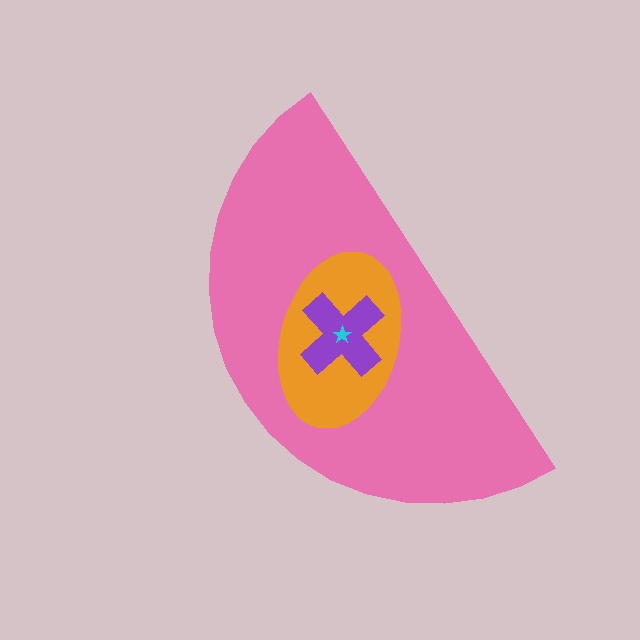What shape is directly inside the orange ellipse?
The purple cross.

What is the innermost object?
The cyan star.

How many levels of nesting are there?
4.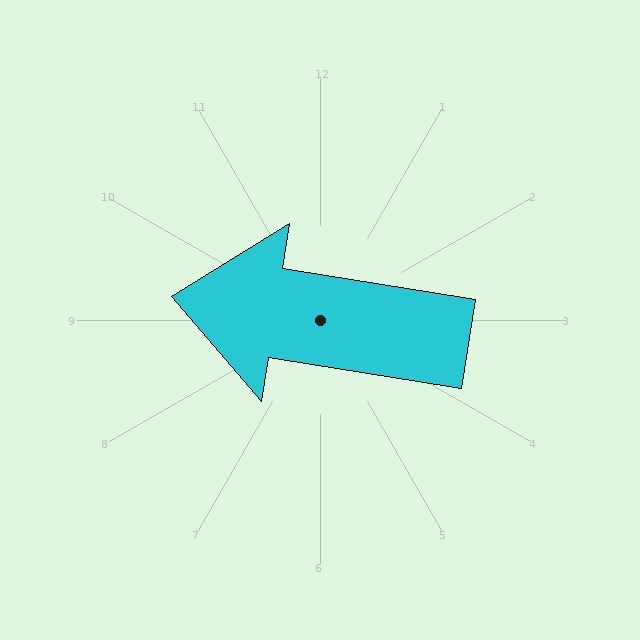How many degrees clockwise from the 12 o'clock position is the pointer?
Approximately 279 degrees.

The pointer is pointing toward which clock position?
Roughly 9 o'clock.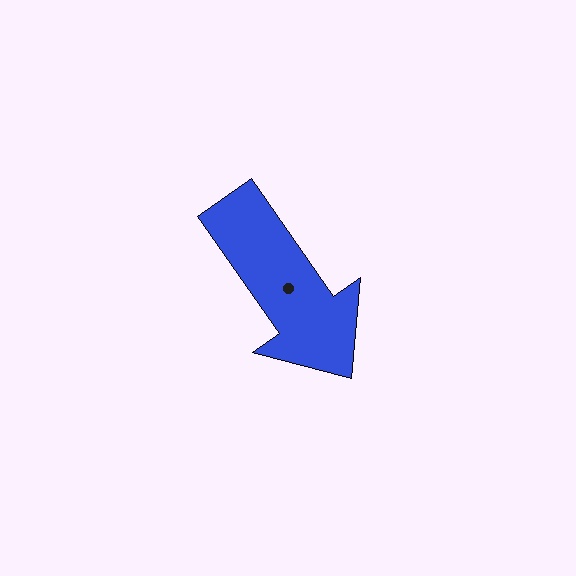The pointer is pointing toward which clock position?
Roughly 5 o'clock.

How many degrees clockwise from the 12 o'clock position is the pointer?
Approximately 145 degrees.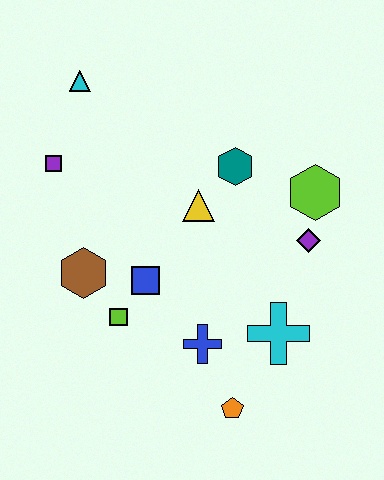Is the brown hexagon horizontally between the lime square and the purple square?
Yes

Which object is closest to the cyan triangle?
The purple square is closest to the cyan triangle.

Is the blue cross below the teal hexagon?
Yes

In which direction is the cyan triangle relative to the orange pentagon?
The cyan triangle is above the orange pentagon.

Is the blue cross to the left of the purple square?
No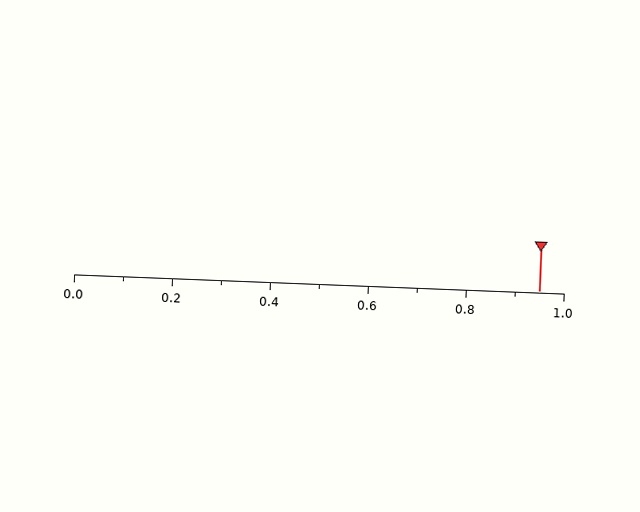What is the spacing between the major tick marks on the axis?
The major ticks are spaced 0.2 apart.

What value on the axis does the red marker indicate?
The marker indicates approximately 0.95.